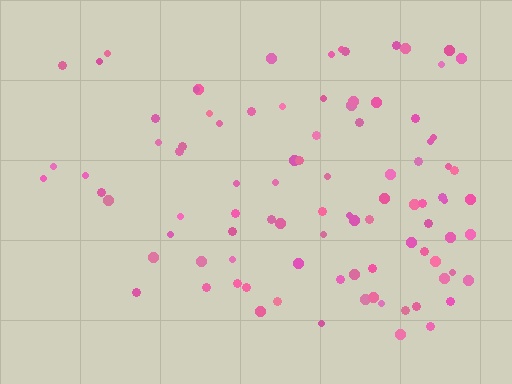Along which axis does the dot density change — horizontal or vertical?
Horizontal.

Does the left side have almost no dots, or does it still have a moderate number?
Still a moderate number, just noticeably fewer than the right.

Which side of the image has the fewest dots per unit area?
The left.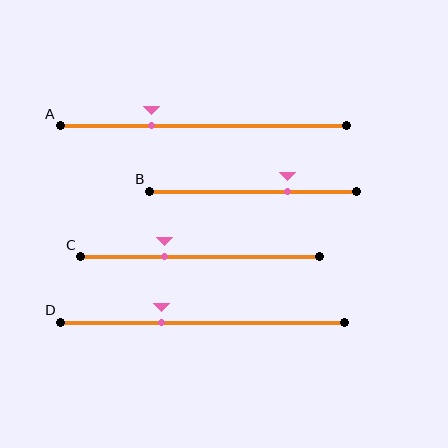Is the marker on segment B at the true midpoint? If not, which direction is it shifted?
No, the marker on segment B is shifted to the right by about 17% of the segment length.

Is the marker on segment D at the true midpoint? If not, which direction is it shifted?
No, the marker on segment D is shifted to the left by about 14% of the segment length.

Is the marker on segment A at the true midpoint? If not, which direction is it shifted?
No, the marker on segment A is shifted to the left by about 18% of the segment length.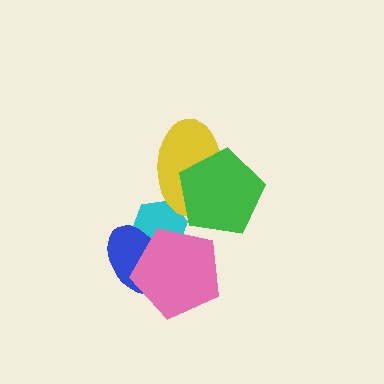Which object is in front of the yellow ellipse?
The green pentagon is in front of the yellow ellipse.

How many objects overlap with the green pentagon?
1 object overlaps with the green pentagon.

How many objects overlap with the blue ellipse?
2 objects overlap with the blue ellipse.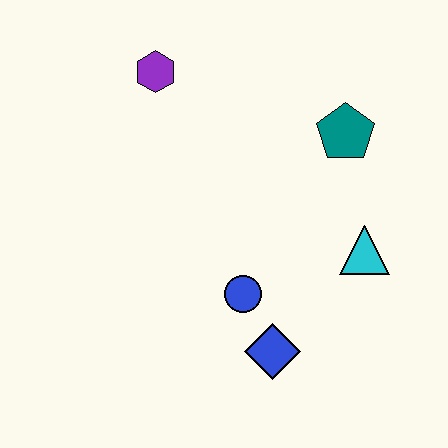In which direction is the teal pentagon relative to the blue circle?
The teal pentagon is above the blue circle.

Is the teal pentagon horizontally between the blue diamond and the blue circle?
No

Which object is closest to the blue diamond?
The blue circle is closest to the blue diamond.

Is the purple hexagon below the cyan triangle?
No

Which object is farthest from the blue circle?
The purple hexagon is farthest from the blue circle.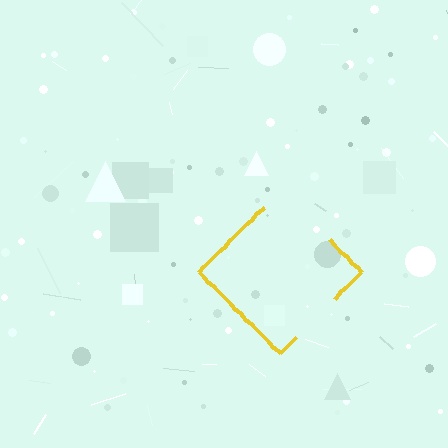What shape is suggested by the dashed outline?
The dashed outline suggests a diamond.